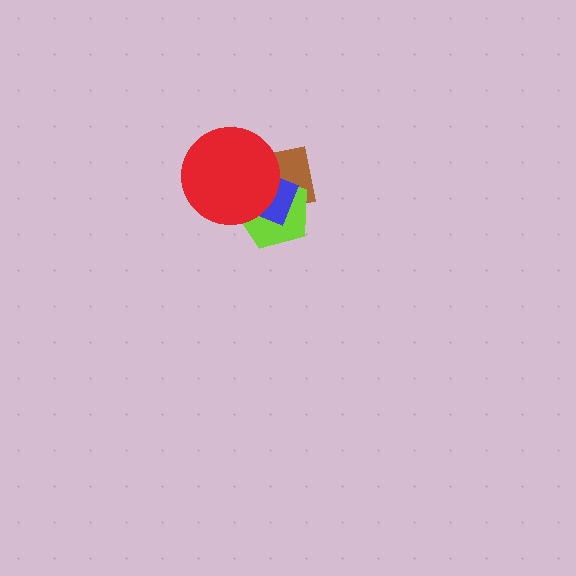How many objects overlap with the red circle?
3 objects overlap with the red circle.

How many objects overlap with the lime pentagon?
3 objects overlap with the lime pentagon.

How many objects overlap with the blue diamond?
3 objects overlap with the blue diamond.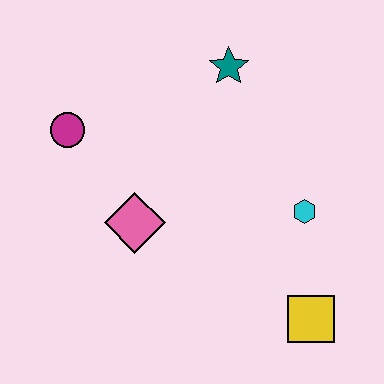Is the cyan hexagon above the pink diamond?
Yes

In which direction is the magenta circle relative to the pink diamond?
The magenta circle is above the pink diamond.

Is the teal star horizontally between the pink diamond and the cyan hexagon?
Yes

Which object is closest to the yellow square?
The cyan hexagon is closest to the yellow square.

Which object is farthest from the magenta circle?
The yellow square is farthest from the magenta circle.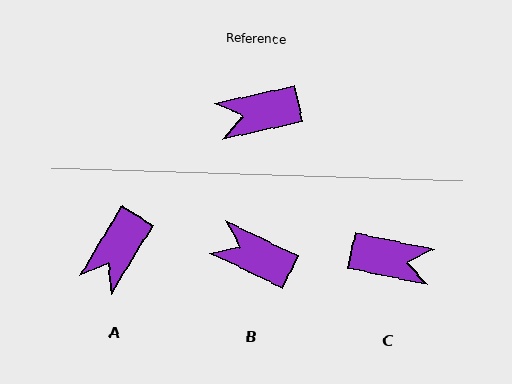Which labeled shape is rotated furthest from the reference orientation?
C, about 155 degrees away.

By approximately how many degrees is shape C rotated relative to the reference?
Approximately 155 degrees counter-clockwise.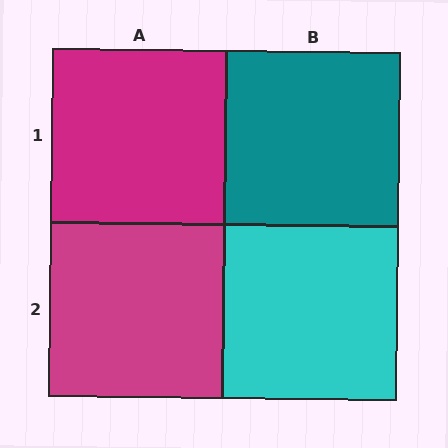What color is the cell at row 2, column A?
Magenta.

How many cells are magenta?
2 cells are magenta.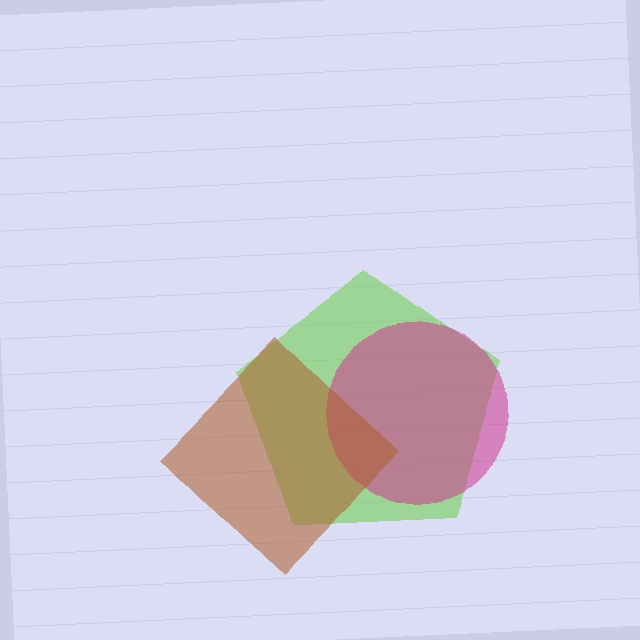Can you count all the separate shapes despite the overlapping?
Yes, there are 3 separate shapes.